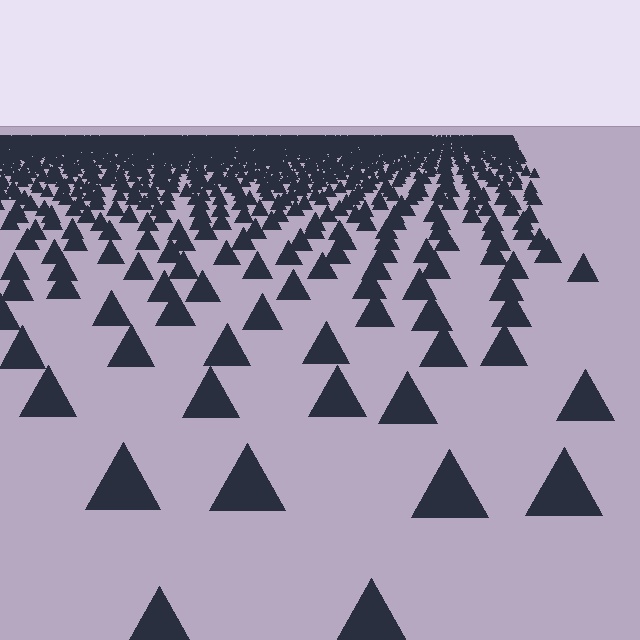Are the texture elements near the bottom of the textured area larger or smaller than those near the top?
Larger. Near the bottom, elements are closer to the viewer and appear at a bigger on-screen size.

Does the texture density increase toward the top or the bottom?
Density increases toward the top.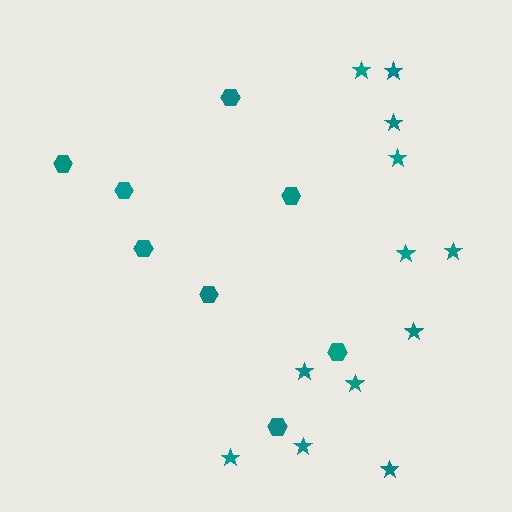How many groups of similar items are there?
There are 2 groups: one group of stars (12) and one group of hexagons (8).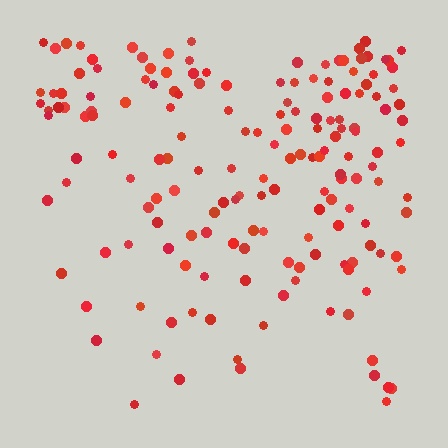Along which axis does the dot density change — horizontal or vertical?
Vertical.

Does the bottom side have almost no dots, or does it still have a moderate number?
Still a moderate number, just noticeably fewer than the top.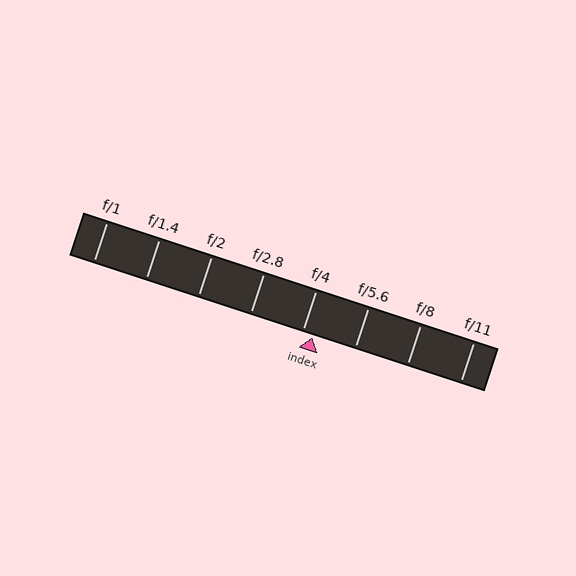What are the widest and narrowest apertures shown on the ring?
The widest aperture shown is f/1 and the narrowest is f/11.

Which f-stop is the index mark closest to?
The index mark is closest to f/4.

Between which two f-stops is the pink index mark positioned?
The index mark is between f/4 and f/5.6.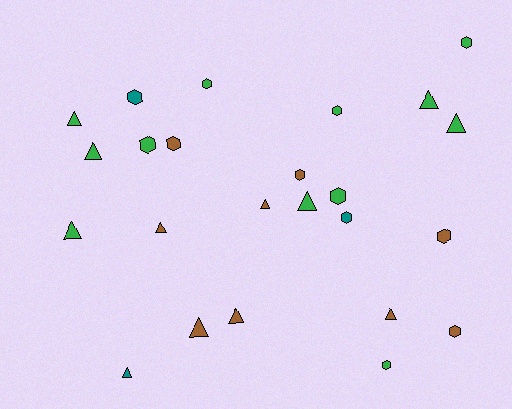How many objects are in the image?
There are 24 objects.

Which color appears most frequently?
Green, with 12 objects.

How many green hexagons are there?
There are 6 green hexagons.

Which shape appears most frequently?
Triangle, with 12 objects.